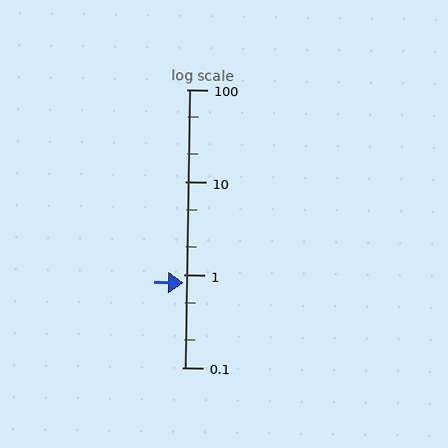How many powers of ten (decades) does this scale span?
The scale spans 3 decades, from 0.1 to 100.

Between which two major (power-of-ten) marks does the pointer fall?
The pointer is between 0.1 and 1.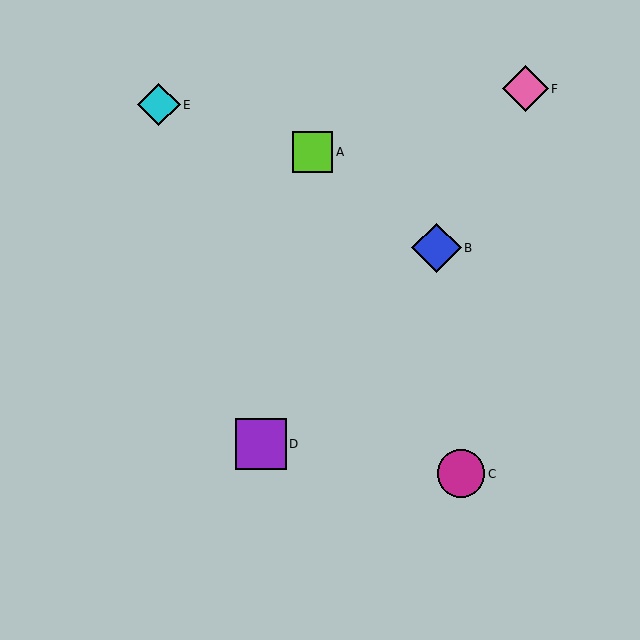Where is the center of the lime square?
The center of the lime square is at (313, 152).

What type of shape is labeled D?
Shape D is a purple square.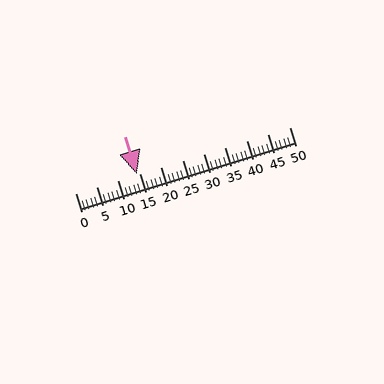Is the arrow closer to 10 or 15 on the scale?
The arrow is closer to 15.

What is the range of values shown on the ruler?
The ruler shows values from 0 to 50.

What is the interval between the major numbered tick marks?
The major tick marks are spaced 5 units apart.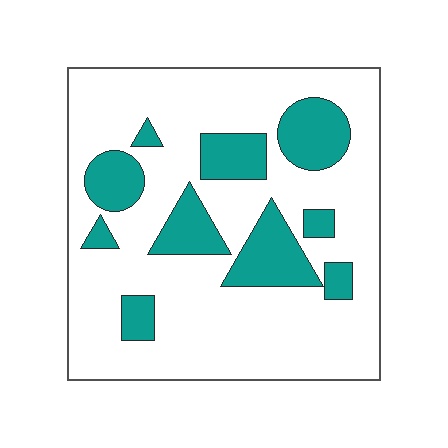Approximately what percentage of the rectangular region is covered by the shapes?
Approximately 25%.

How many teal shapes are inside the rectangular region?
10.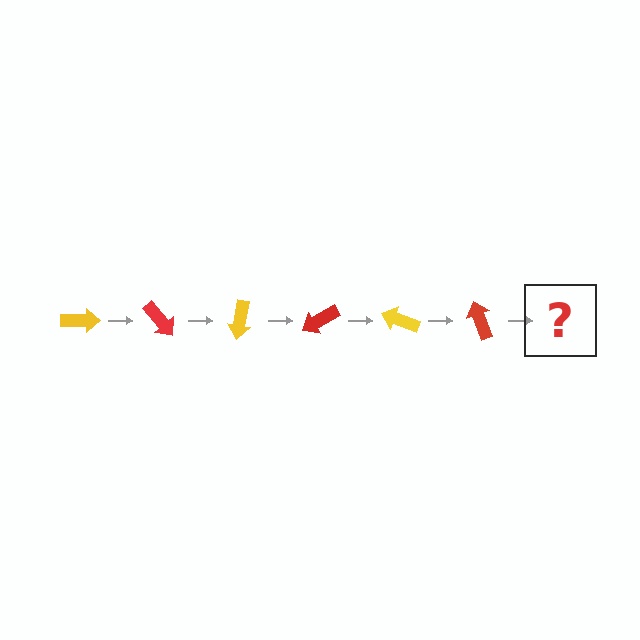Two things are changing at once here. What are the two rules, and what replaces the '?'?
The two rules are that it rotates 50 degrees each step and the color cycles through yellow and red. The '?' should be a yellow arrow, rotated 300 degrees from the start.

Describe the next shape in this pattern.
It should be a yellow arrow, rotated 300 degrees from the start.